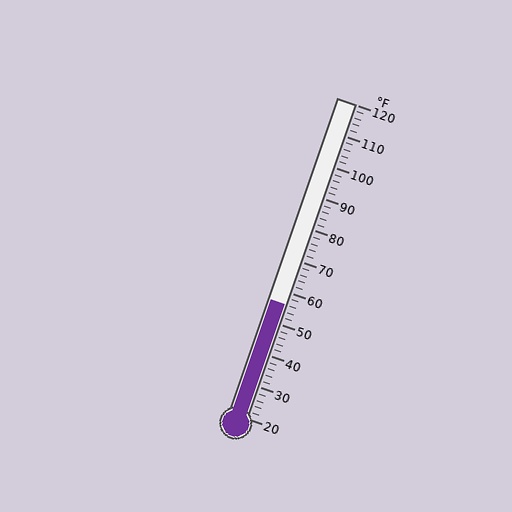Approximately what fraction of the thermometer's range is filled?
The thermometer is filled to approximately 35% of its range.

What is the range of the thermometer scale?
The thermometer scale ranges from 20°F to 120°F.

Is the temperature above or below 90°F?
The temperature is below 90°F.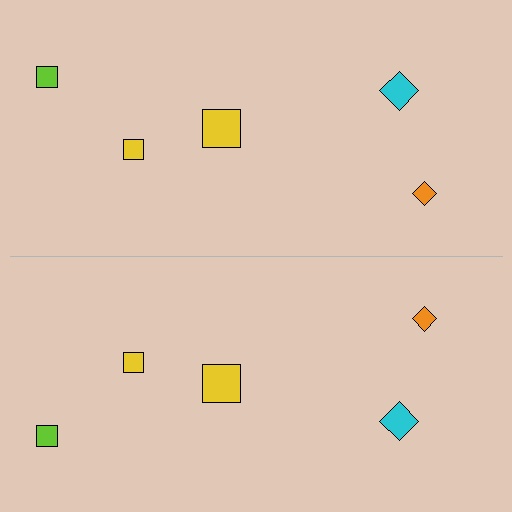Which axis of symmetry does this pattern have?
The pattern has a horizontal axis of symmetry running through the center of the image.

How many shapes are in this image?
There are 10 shapes in this image.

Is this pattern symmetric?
Yes, this pattern has bilateral (reflection) symmetry.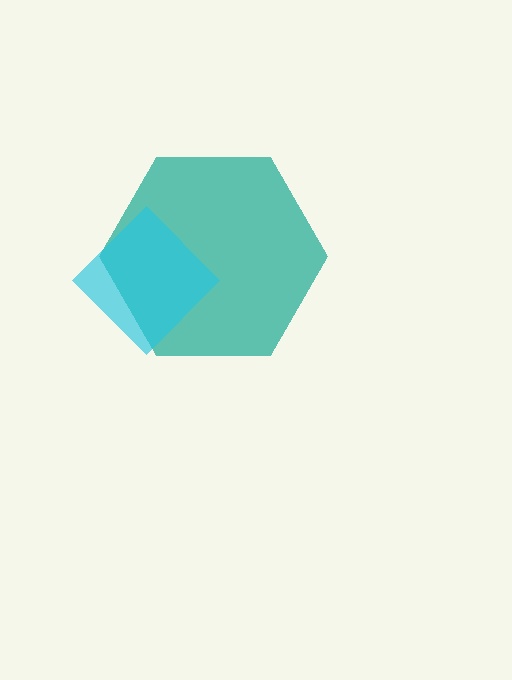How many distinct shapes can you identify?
There are 2 distinct shapes: a teal hexagon, a cyan diamond.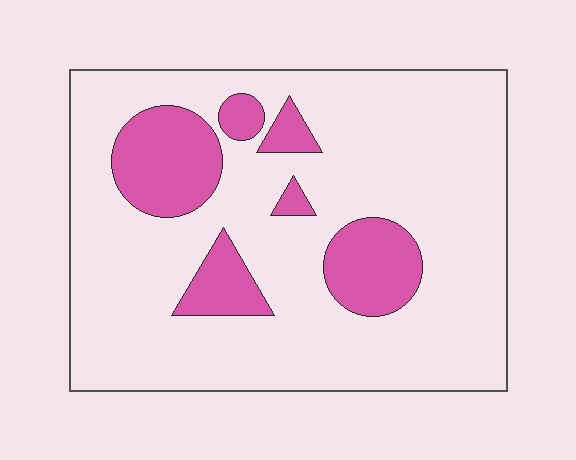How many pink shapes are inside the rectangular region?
6.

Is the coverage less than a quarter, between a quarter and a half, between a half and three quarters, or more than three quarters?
Less than a quarter.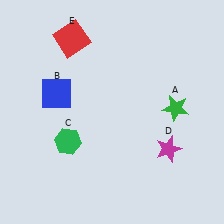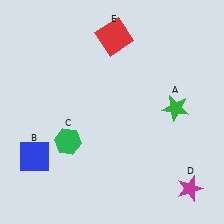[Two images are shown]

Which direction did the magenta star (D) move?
The magenta star (D) moved down.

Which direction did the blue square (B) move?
The blue square (B) moved down.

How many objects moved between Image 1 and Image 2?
3 objects moved between the two images.